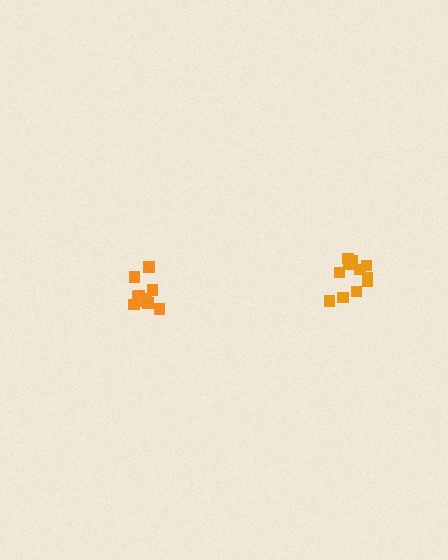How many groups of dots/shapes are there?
There are 2 groups.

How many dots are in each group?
Group 1: 12 dots, Group 2: 11 dots (23 total).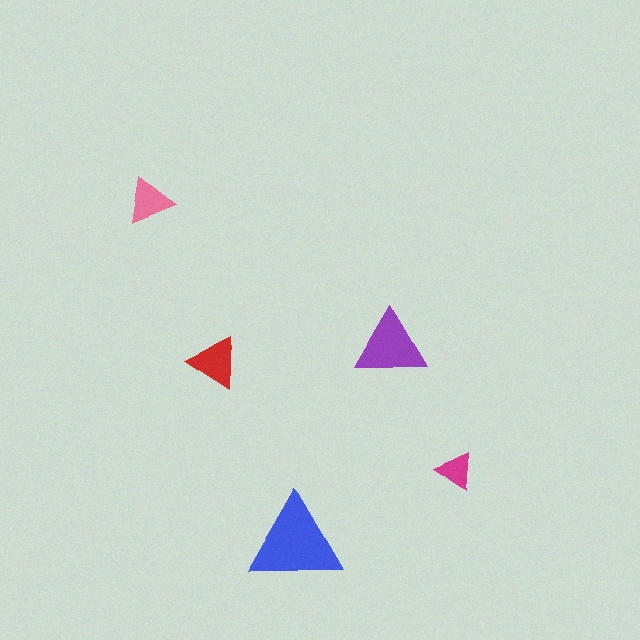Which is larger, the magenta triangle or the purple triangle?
The purple one.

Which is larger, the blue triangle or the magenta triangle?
The blue one.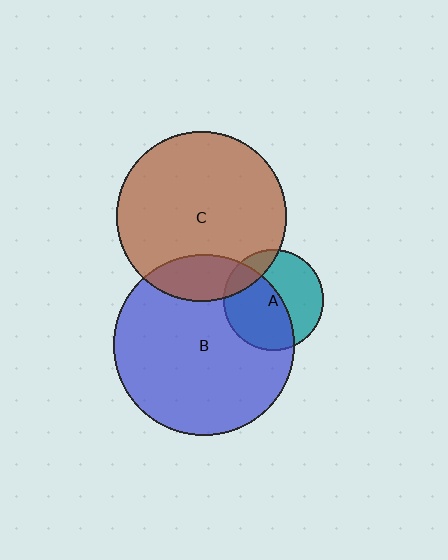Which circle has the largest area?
Circle B (blue).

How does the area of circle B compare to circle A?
Approximately 3.3 times.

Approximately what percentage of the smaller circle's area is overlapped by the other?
Approximately 55%.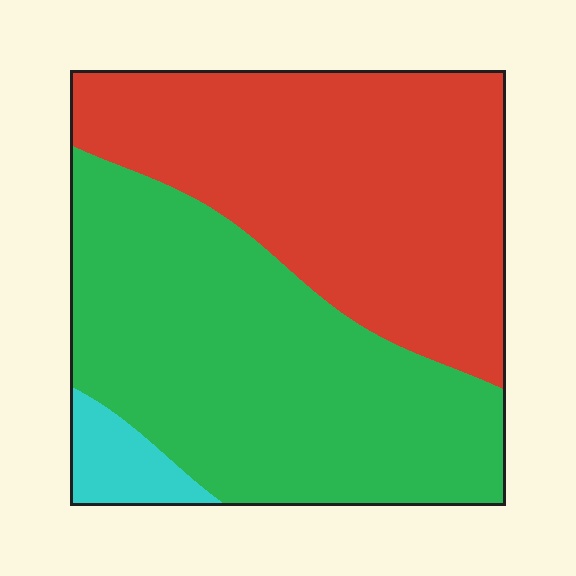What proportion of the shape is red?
Red covers around 45% of the shape.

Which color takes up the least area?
Cyan, at roughly 5%.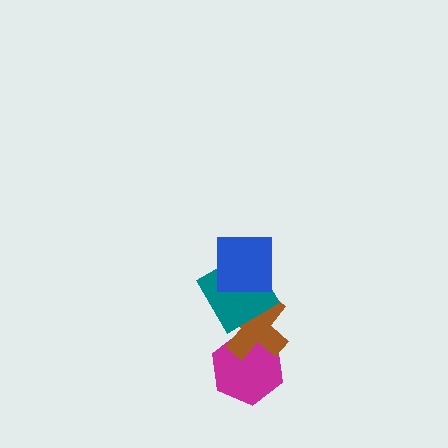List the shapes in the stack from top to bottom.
From top to bottom: the blue square, the teal diamond, the brown cross, the magenta hexagon.